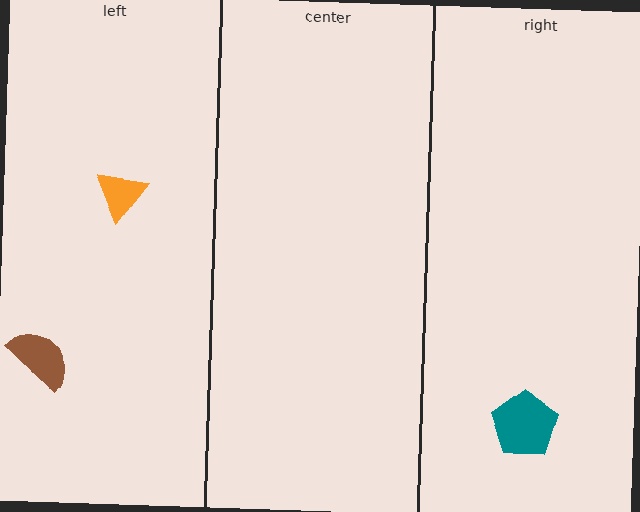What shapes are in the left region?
The brown semicircle, the orange triangle.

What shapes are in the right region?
The teal pentagon.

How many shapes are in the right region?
1.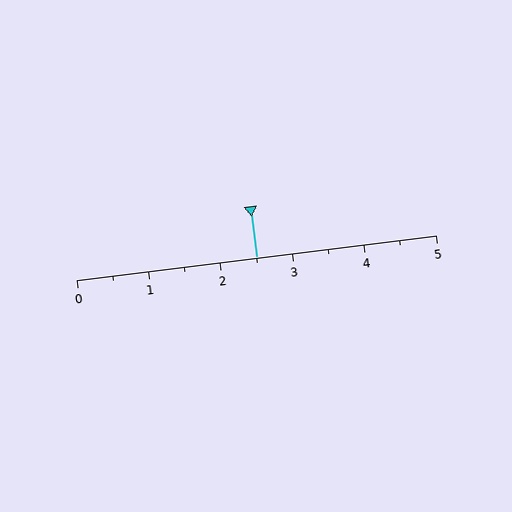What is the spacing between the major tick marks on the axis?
The major ticks are spaced 1 apart.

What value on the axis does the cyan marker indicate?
The marker indicates approximately 2.5.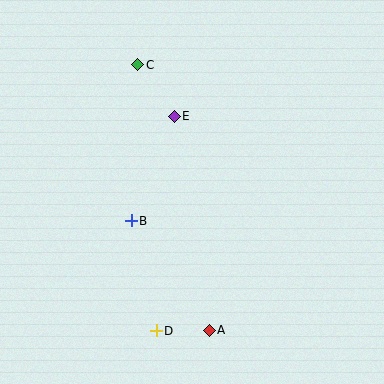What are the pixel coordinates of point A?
Point A is at (209, 330).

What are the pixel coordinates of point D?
Point D is at (156, 331).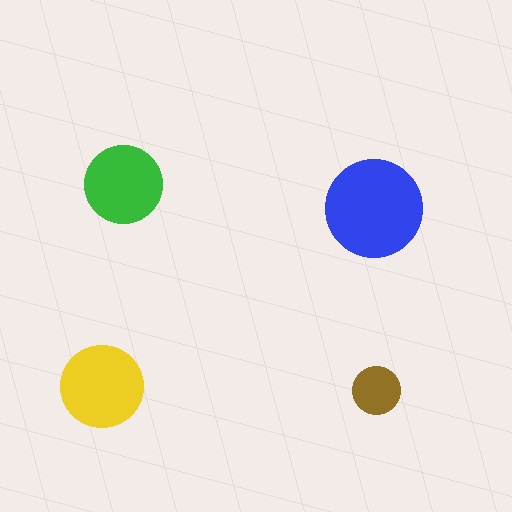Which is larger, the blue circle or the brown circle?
The blue one.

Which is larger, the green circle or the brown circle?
The green one.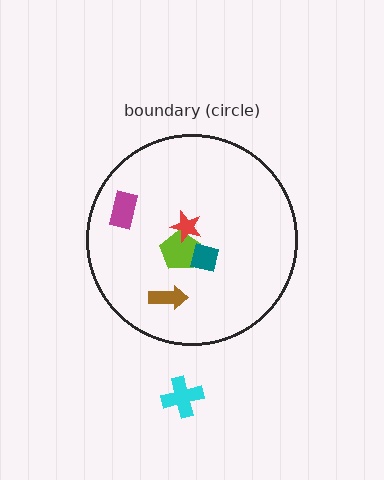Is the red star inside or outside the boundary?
Inside.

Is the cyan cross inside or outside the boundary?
Outside.